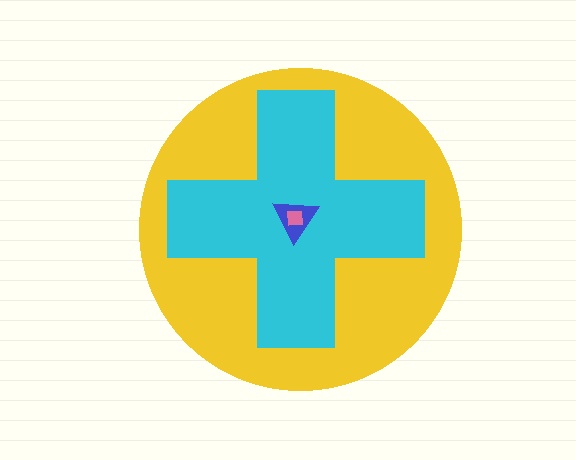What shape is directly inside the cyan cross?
The blue triangle.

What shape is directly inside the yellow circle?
The cyan cross.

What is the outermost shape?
The yellow circle.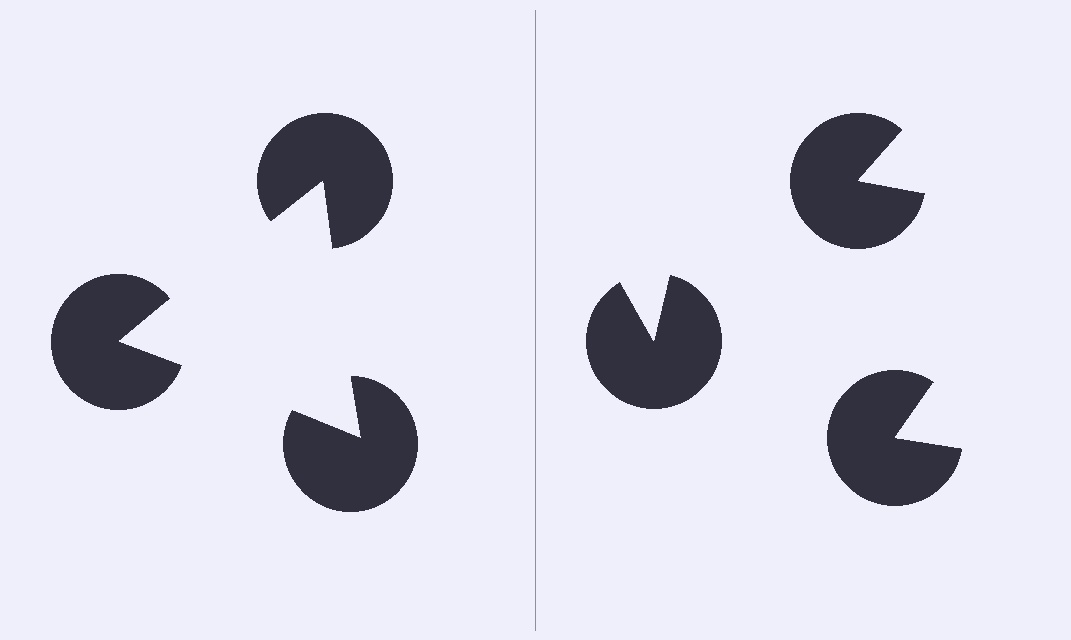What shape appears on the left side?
An illusory triangle.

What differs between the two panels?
The pac-man discs are positioned identically on both sides; only the wedge orientations differ. On the left they align to a triangle; on the right they are misaligned.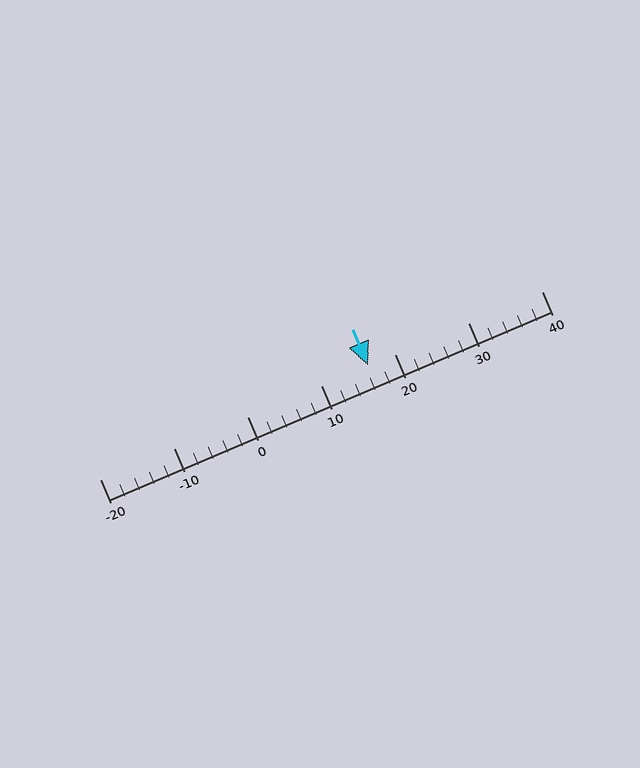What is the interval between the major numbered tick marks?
The major tick marks are spaced 10 units apart.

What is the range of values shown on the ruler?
The ruler shows values from -20 to 40.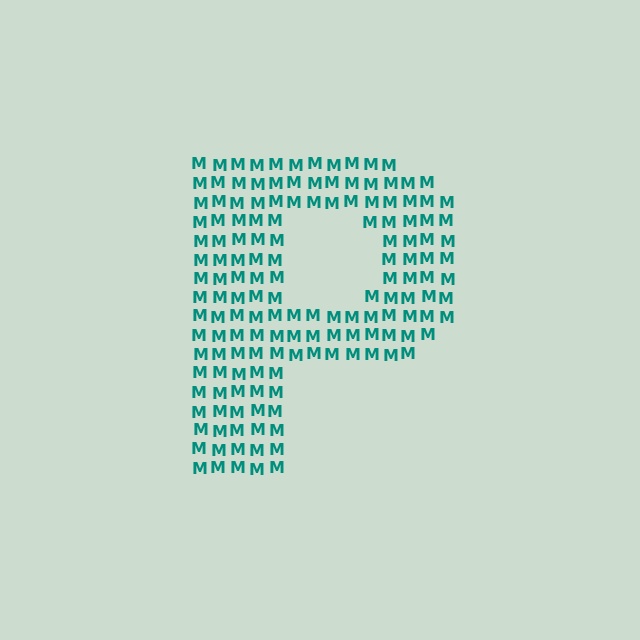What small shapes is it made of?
It is made of small letter M's.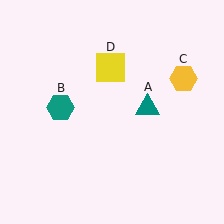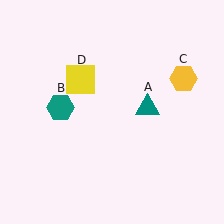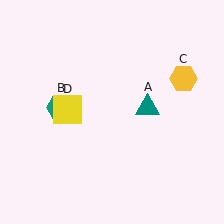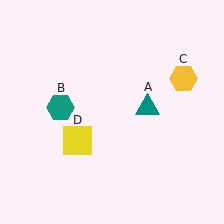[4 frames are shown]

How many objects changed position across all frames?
1 object changed position: yellow square (object D).